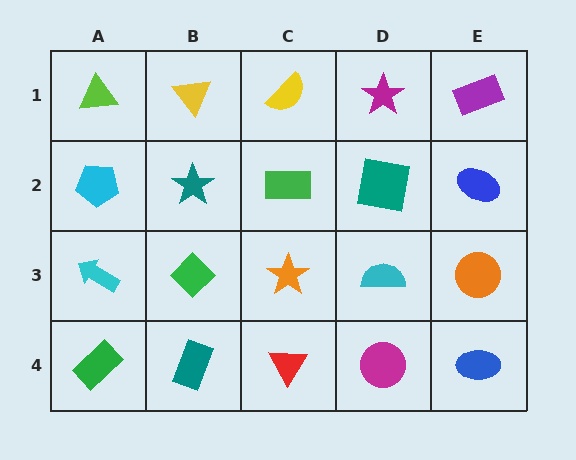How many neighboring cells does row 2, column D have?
4.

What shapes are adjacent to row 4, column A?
A cyan arrow (row 3, column A), a teal rectangle (row 4, column B).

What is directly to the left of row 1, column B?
A lime triangle.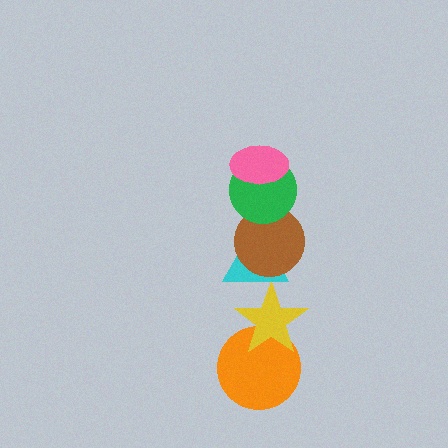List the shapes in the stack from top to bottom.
From top to bottom: the pink ellipse, the green circle, the brown circle, the cyan triangle, the yellow star, the orange circle.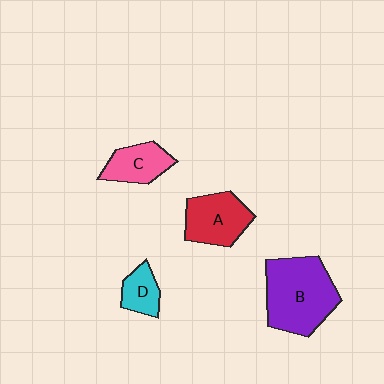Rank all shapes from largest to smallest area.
From largest to smallest: B (purple), A (red), C (pink), D (cyan).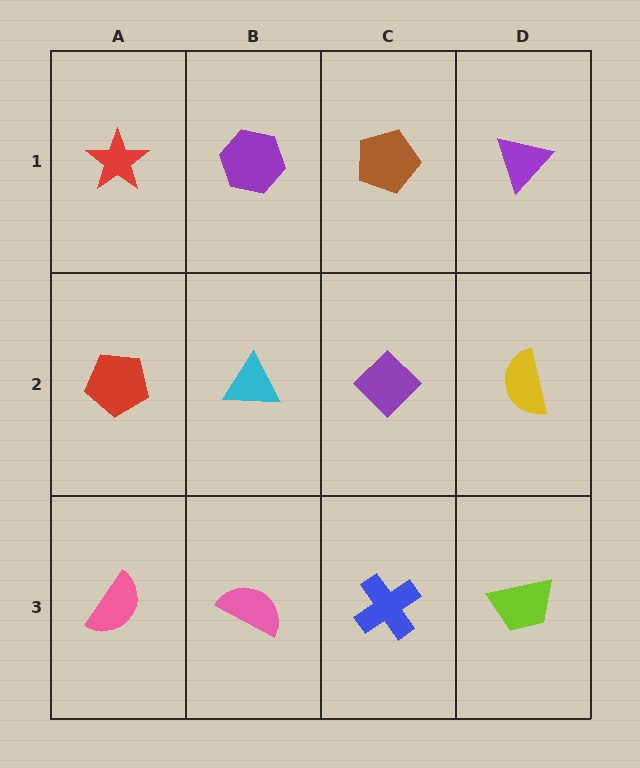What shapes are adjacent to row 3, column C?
A purple diamond (row 2, column C), a pink semicircle (row 3, column B), a lime trapezoid (row 3, column D).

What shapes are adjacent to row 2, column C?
A brown pentagon (row 1, column C), a blue cross (row 3, column C), a cyan triangle (row 2, column B), a yellow semicircle (row 2, column D).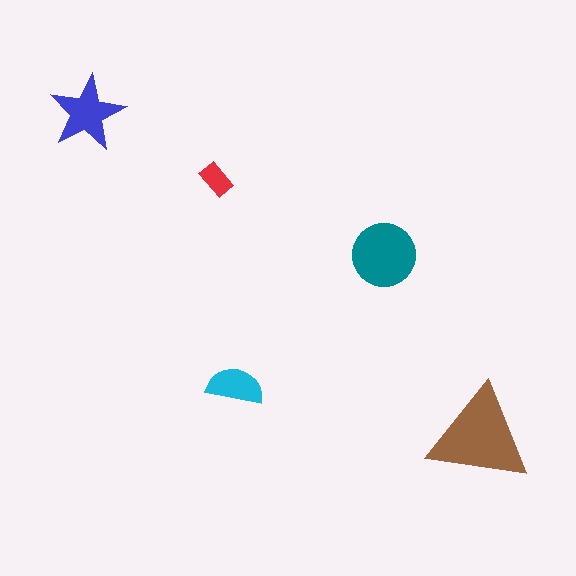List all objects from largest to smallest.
The brown triangle, the teal circle, the blue star, the cyan semicircle, the red rectangle.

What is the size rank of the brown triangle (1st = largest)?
1st.